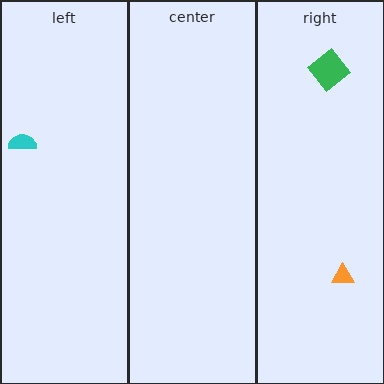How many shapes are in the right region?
2.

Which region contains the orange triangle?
The right region.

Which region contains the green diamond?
The right region.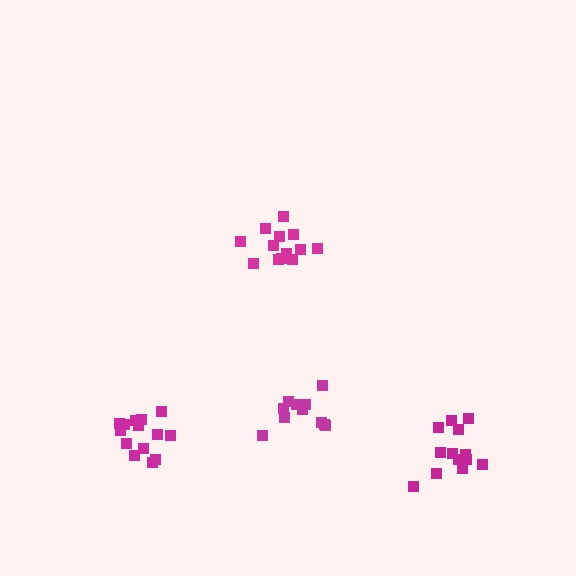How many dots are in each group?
Group 1: 11 dots, Group 2: 14 dots, Group 3: 13 dots, Group 4: 13 dots (51 total).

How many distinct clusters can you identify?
There are 4 distinct clusters.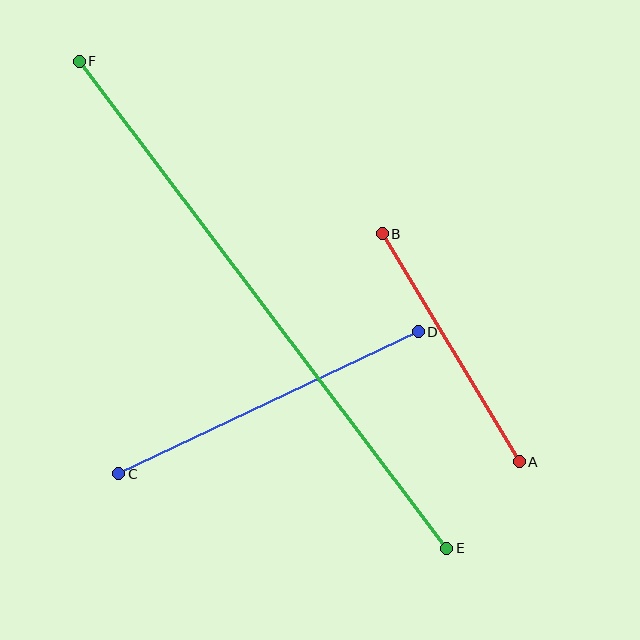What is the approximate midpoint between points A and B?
The midpoint is at approximately (451, 348) pixels.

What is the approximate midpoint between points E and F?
The midpoint is at approximately (263, 305) pixels.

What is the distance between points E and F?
The distance is approximately 610 pixels.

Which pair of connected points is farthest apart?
Points E and F are farthest apart.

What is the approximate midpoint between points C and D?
The midpoint is at approximately (269, 403) pixels.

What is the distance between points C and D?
The distance is approximately 332 pixels.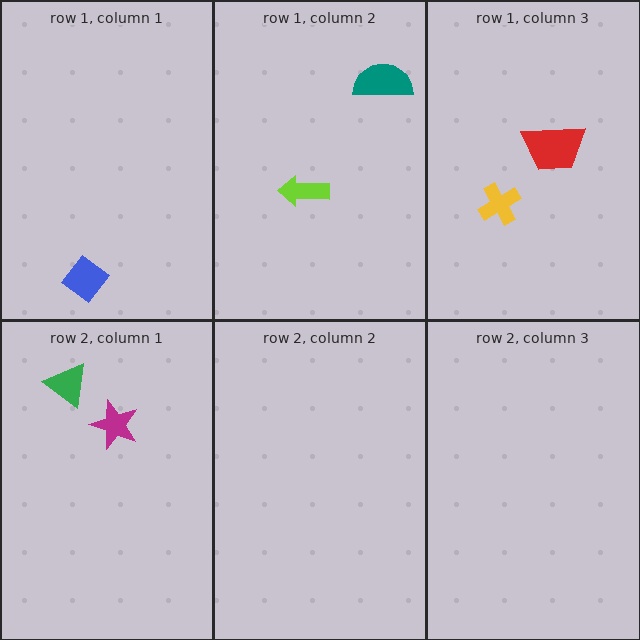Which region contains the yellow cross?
The row 1, column 3 region.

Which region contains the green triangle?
The row 2, column 1 region.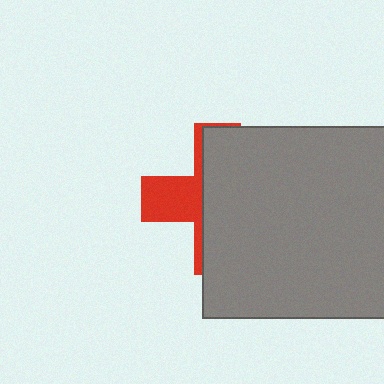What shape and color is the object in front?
The object in front is a gray rectangle.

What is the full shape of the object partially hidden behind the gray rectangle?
The partially hidden object is a red cross.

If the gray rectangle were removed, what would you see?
You would see the complete red cross.